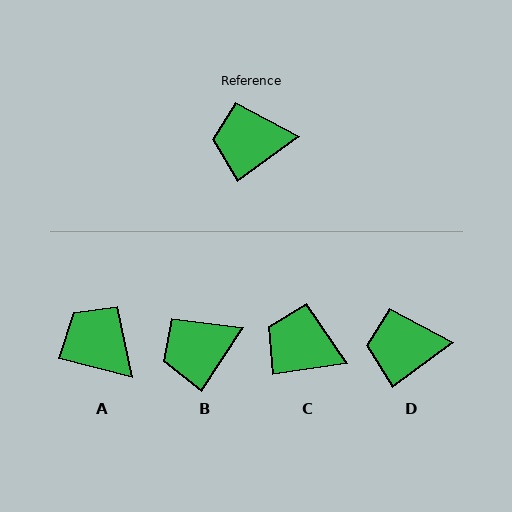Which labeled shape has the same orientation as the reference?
D.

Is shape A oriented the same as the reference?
No, it is off by about 50 degrees.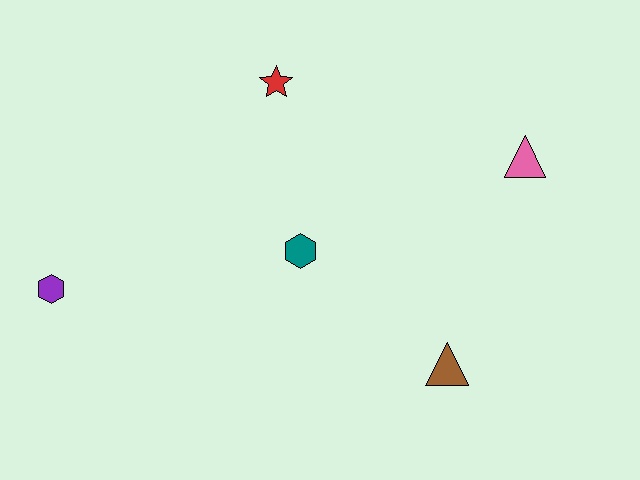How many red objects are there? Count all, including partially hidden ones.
There is 1 red object.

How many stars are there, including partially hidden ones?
There is 1 star.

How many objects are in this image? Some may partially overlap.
There are 5 objects.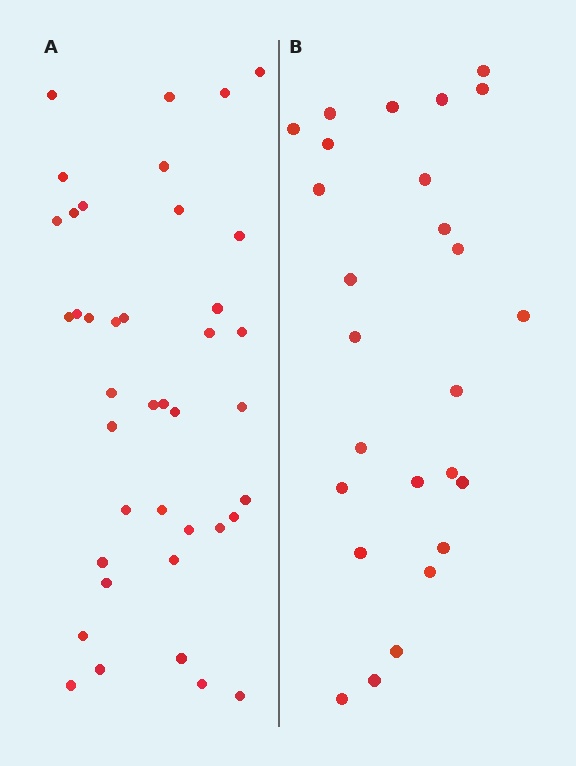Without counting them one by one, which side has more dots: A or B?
Region A (the left region) has more dots.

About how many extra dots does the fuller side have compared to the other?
Region A has approximately 15 more dots than region B.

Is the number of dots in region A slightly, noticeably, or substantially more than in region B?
Region A has substantially more. The ratio is roughly 1.5 to 1.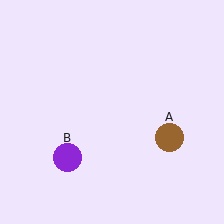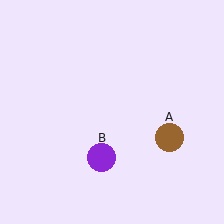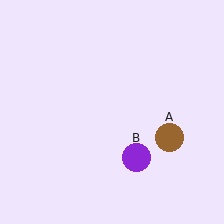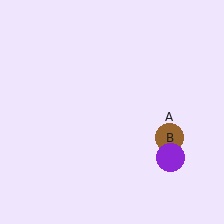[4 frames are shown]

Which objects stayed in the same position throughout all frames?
Brown circle (object A) remained stationary.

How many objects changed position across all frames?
1 object changed position: purple circle (object B).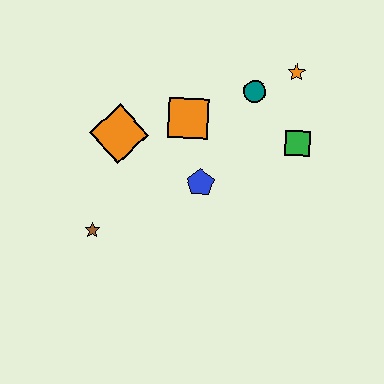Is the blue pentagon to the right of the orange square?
Yes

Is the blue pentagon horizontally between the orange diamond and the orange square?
No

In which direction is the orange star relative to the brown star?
The orange star is to the right of the brown star.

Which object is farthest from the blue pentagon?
The orange star is farthest from the blue pentagon.